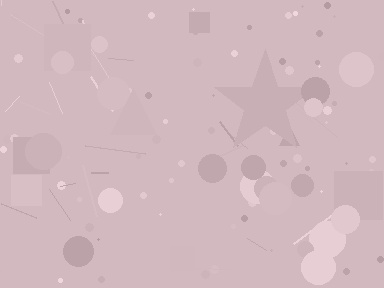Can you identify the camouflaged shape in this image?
The camouflaged shape is a star.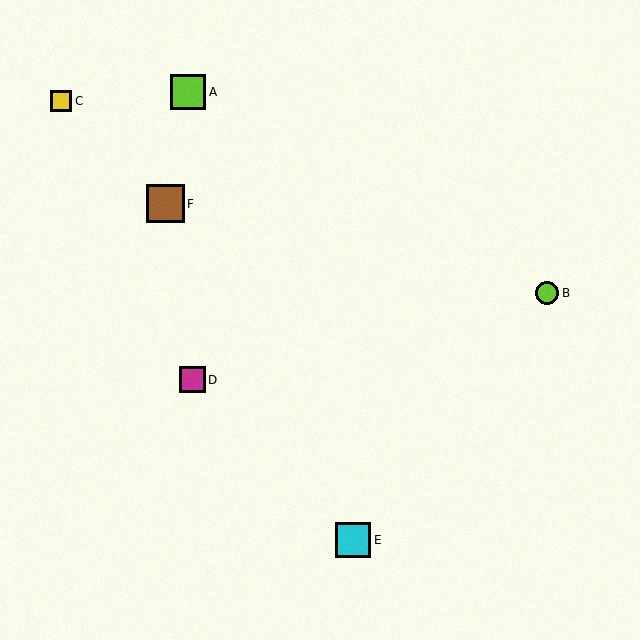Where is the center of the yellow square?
The center of the yellow square is at (61, 101).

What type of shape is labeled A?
Shape A is a lime square.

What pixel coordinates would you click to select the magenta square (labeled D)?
Click at (192, 380) to select the magenta square D.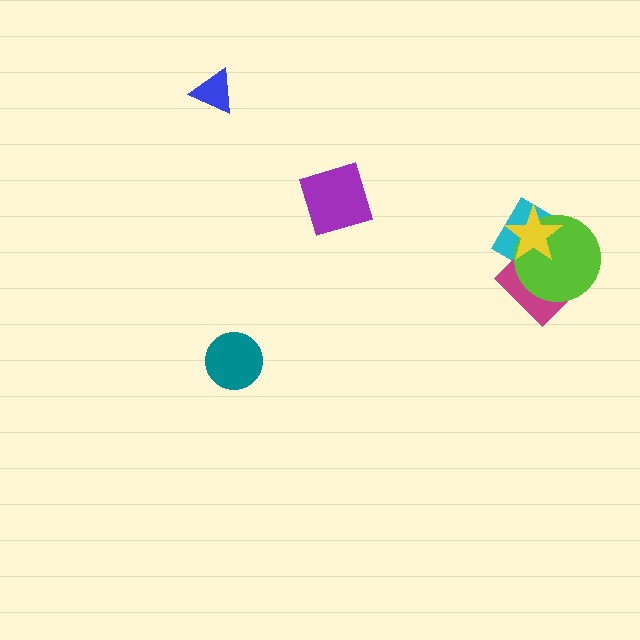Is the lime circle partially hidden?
Yes, it is partially covered by another shape.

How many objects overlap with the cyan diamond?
3 objects overlap with the cyan diamond.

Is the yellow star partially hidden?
No, no other shape covers it.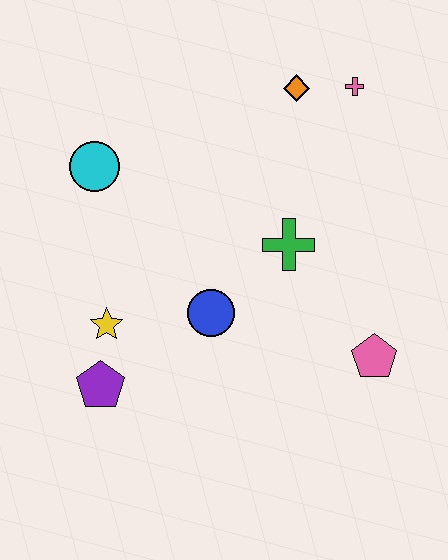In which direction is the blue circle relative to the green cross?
The blue circle is to the left of the green cross.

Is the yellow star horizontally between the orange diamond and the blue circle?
No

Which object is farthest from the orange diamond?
The purple pentagon is farthest from the orange diamond.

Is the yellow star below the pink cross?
Yes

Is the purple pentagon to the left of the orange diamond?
Yes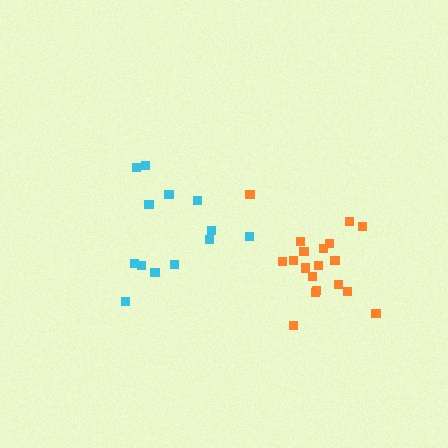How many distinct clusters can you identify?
There are 2 distinct clusters.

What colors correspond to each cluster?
The clusters are colored: cyan, orange.